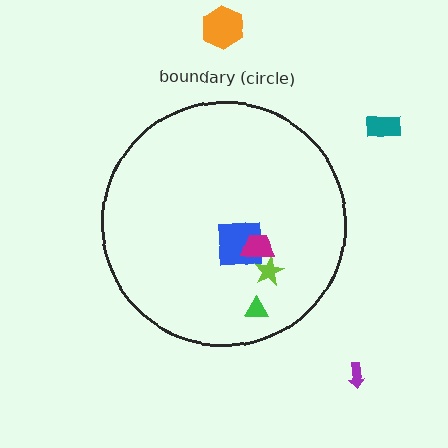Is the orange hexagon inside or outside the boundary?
Outside.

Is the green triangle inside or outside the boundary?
Inside.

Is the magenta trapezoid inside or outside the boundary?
Inside.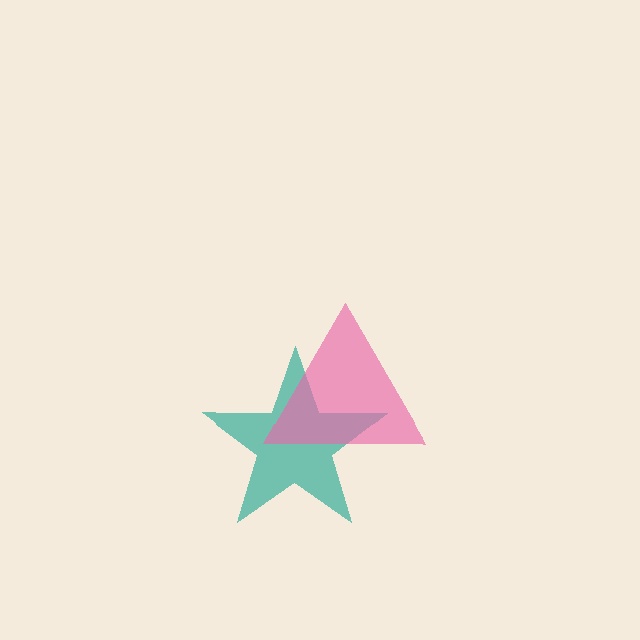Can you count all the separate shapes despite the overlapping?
Yes, there are 2 separate shapes.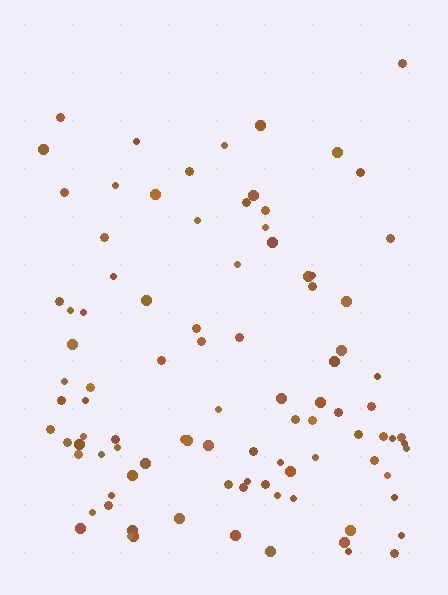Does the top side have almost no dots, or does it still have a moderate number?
Still a moderate number, just noticeably fewer than the bottom.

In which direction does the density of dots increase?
From top to bottom, with the bottom side densest.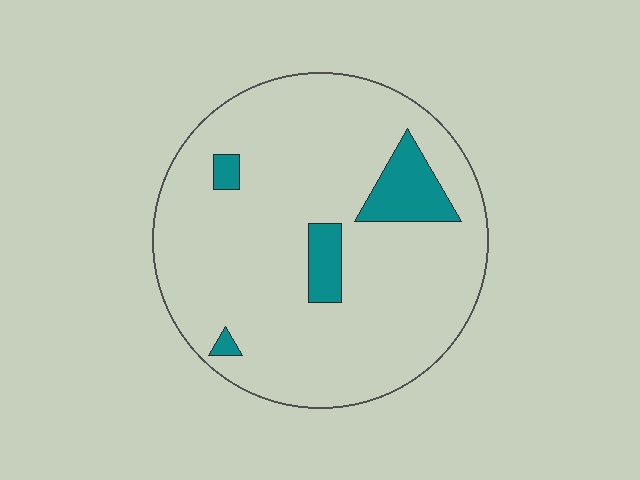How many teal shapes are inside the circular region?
4.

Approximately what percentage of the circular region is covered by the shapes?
Approximately 10%.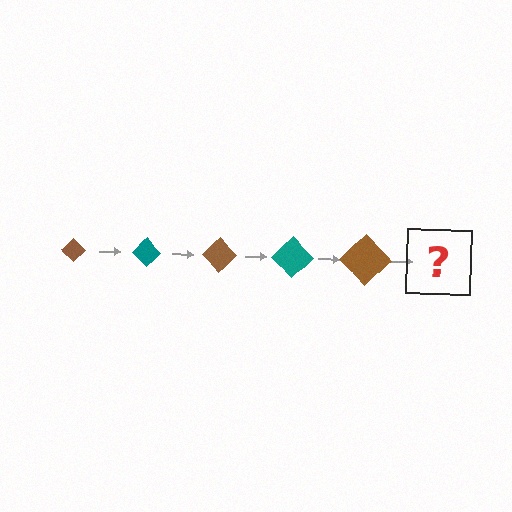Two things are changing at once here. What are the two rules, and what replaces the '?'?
The two rules are that the diamond grows larger each step and the color cycles through brown and teal. The '?' should be a teal diamond, larger than the previous one.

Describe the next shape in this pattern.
It should be a teal diamond, larger than the previous one.